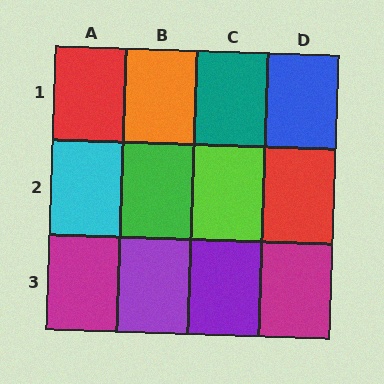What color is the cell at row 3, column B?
Purple.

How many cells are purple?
2 cells are purple.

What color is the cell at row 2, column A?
Cyan.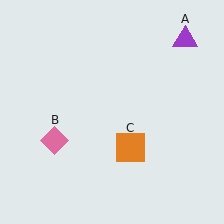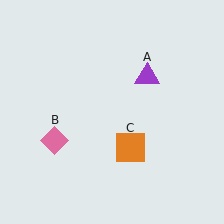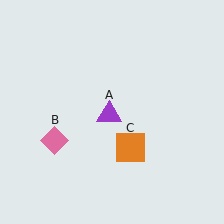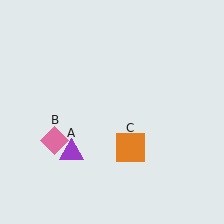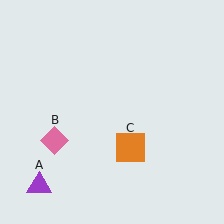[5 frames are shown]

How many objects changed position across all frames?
1 object changed position: purple triangle (object A).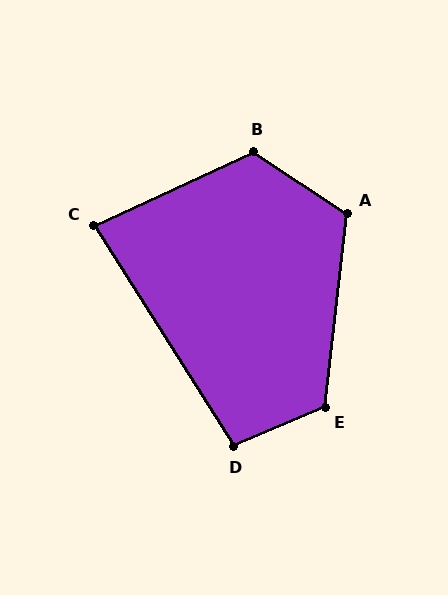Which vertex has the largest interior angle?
B, at approximately 122 degrees.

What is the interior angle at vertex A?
Approximately 117 degrees (obtuse).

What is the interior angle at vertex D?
Approximately 99 degrees (obtuse).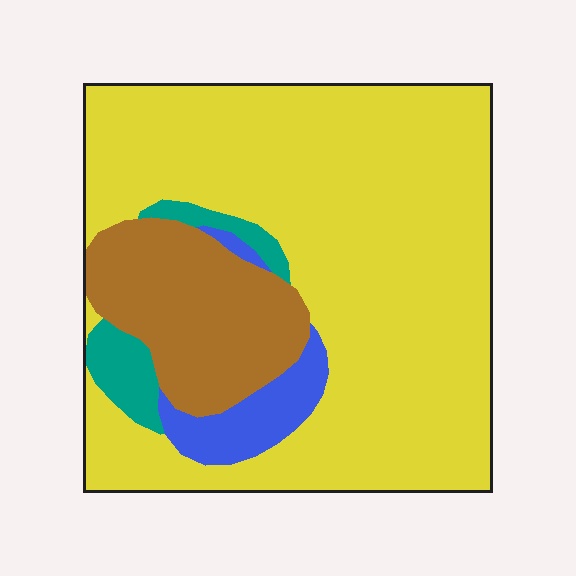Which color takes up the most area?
Yellow, at roughly 70%.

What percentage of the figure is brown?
Brown covers roughly 15% of the figure.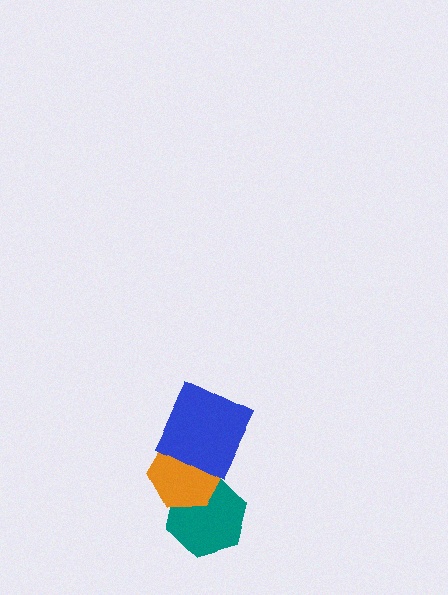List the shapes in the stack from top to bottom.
From top to bottom: the blue square, the orange hexagon, the teal hexagon.